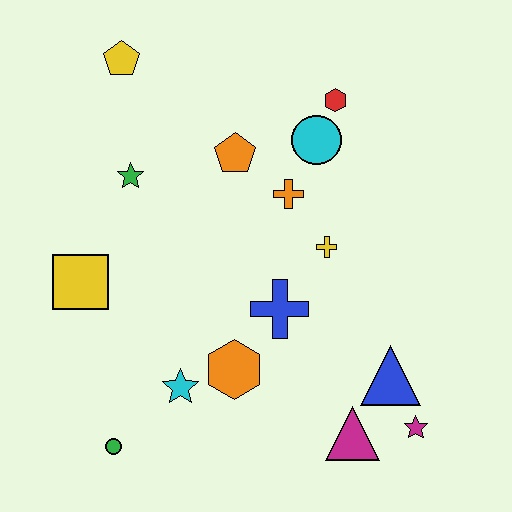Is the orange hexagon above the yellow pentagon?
No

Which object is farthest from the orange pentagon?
The magenta star is farthest from the orange pentagon.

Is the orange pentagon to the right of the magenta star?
No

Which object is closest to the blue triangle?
The magenta star is closest to the blue triangle.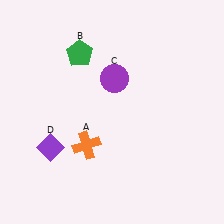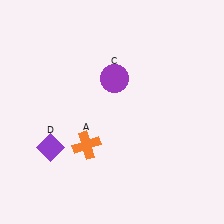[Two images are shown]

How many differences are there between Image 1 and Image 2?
There is 1 difference between the two images.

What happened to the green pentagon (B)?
The green pentagon (B) was removed in Image 2. It was in the top-left area of Image 1.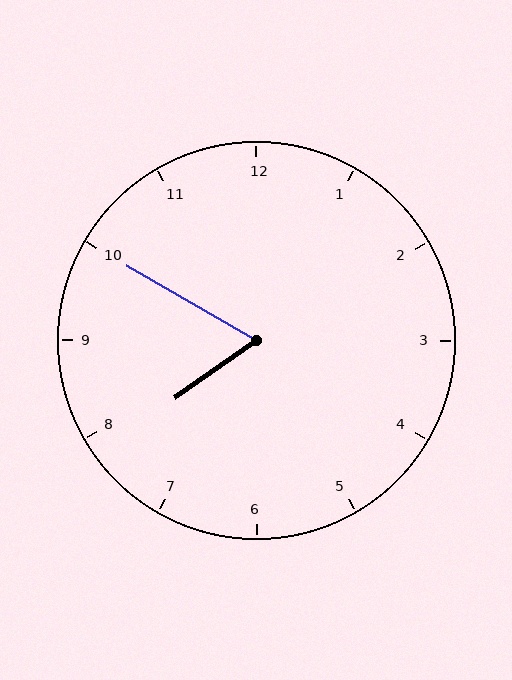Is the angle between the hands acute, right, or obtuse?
It is acute.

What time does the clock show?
7:50.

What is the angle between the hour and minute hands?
Approximately 65 degrees.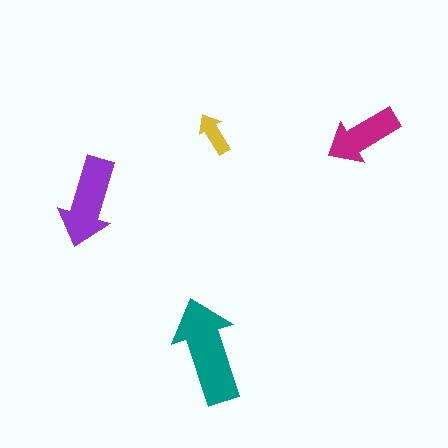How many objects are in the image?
There are 4 objects in the image.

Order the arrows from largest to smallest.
the teal one, the purple one, the magenta one, the yellow one.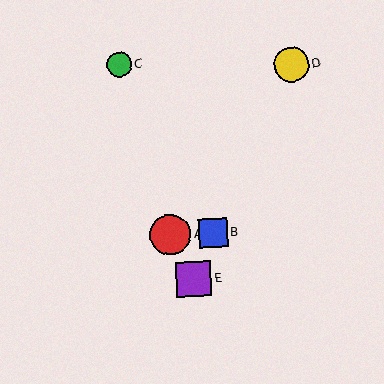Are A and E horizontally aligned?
No, A is at y≈235 and E is at y≈279.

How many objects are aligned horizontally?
2 objects (A, B) are aligned horizontally.